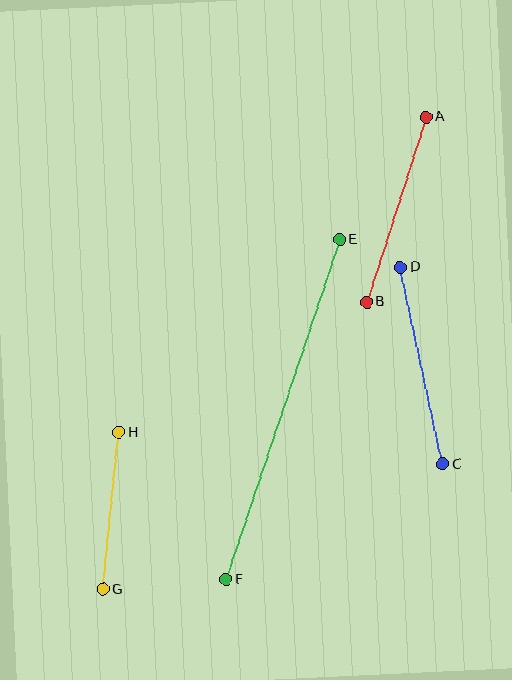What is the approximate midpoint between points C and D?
The midpoint is at approximately (421, 366) pixels.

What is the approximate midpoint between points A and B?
The midpoint is at approximately (396, 210) pixels.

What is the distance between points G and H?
The distance is approximately 158 pixels.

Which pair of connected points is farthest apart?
Points E and F are farthest apart.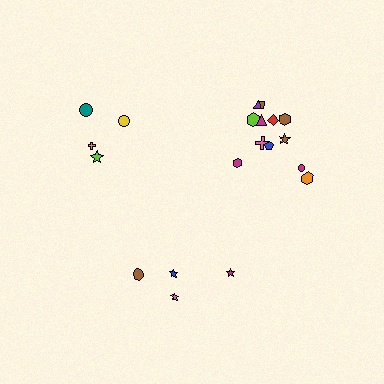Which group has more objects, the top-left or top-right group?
The top-right group.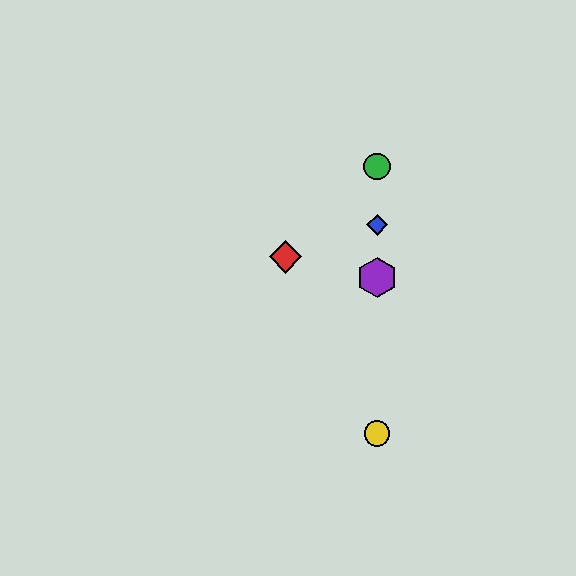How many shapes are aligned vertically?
4 shapes (the blue diamond, the green circle, the yellow circle, the purple hexagon) are aligned vertically.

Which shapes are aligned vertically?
The blue diamond, the green circle, the yellow circle, the purple hexagon are aligned vertically.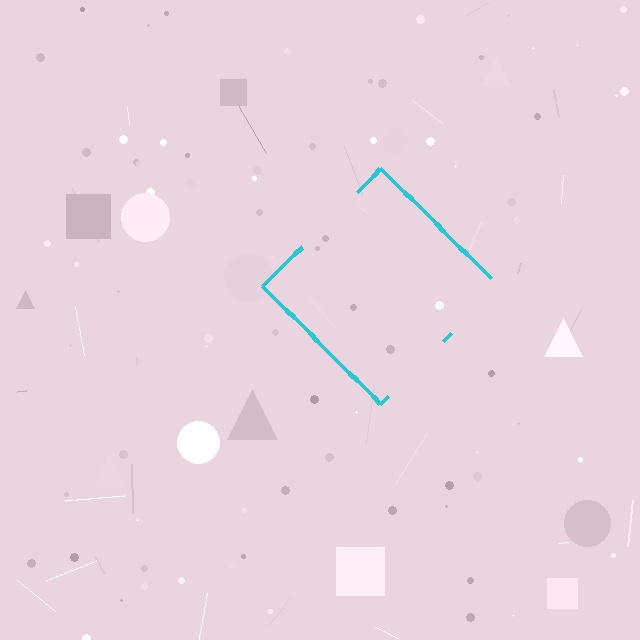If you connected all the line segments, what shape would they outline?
They would outline a diamond.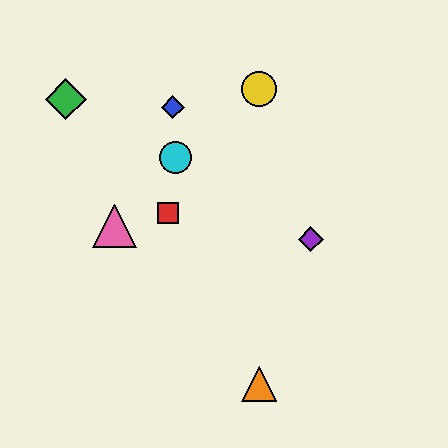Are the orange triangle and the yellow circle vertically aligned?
Yes, both are at x≈259.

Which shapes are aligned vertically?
The yellow circle, the orange triangle are aligned vertically.